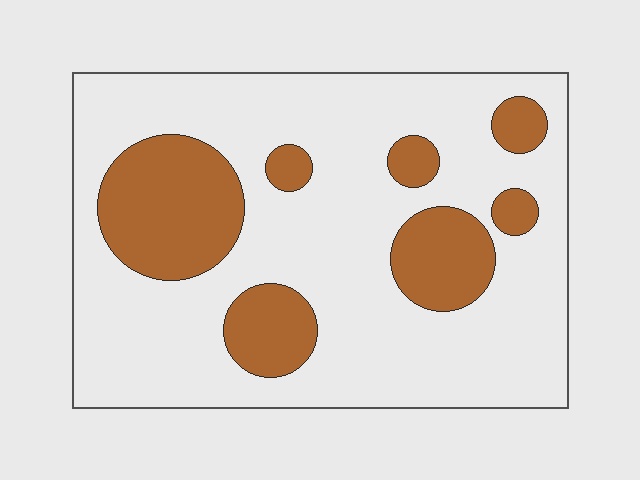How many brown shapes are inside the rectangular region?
7.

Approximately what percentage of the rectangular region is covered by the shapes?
Approximately 25%.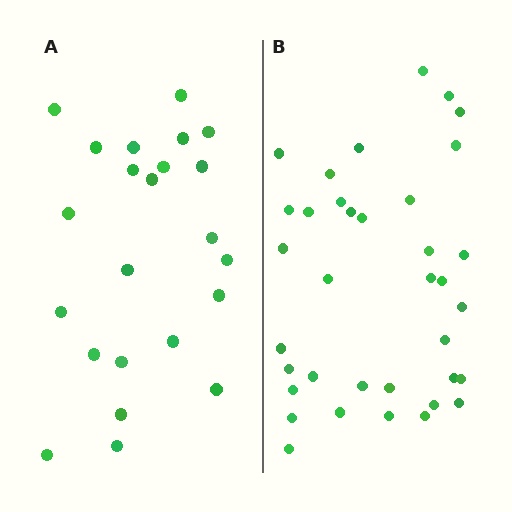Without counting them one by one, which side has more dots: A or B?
Region B (the right region) has more dots.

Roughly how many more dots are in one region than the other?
Region B has approximately 15 more dots than region A.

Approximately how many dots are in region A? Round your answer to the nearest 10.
About 20 dots. (The exact count is 23, which rounds to 20.)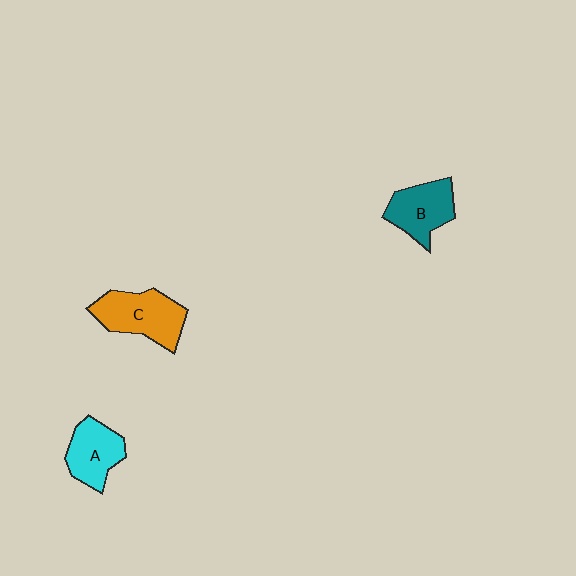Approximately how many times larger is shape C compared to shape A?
Approximately 1.3 times.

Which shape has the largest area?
Shape C (orange).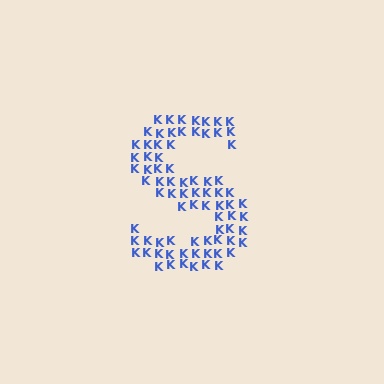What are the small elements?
The small elements are letter K's.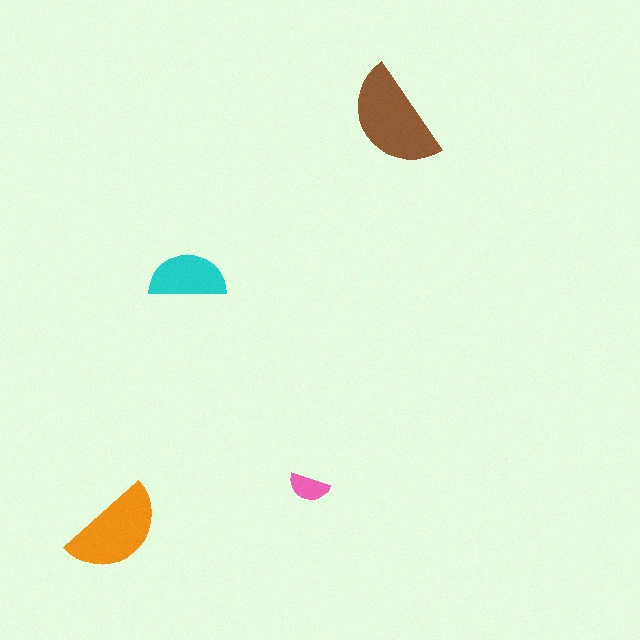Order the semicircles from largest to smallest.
the brown one, the orange one, the cyan one, the pink one.